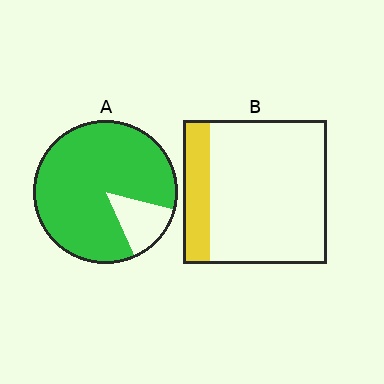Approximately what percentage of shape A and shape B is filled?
A is approximately 85% and B is approximately 20%.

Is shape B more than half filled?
No.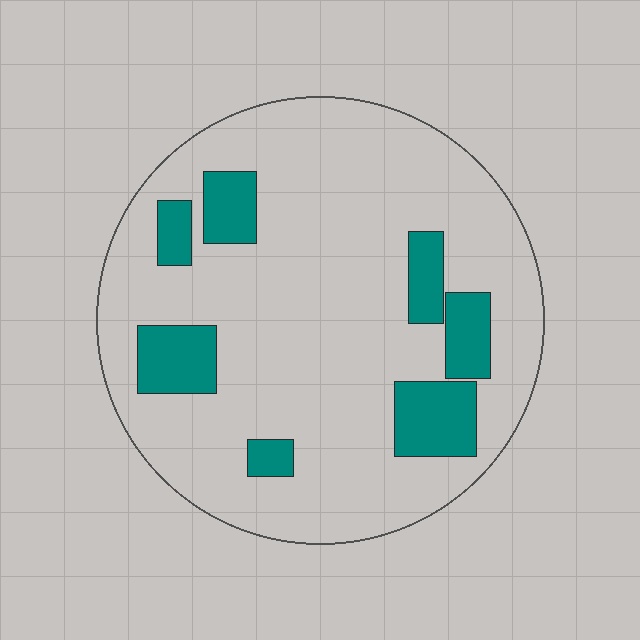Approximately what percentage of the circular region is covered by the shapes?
Approximately 15%.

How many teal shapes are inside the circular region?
7.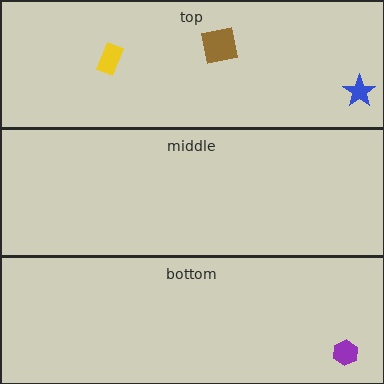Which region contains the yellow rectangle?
The top region.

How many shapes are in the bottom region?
1.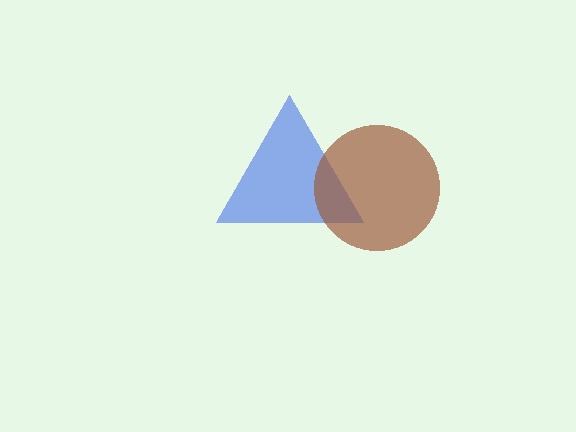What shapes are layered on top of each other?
The layered shapes are: a blue triangle, a brown circle.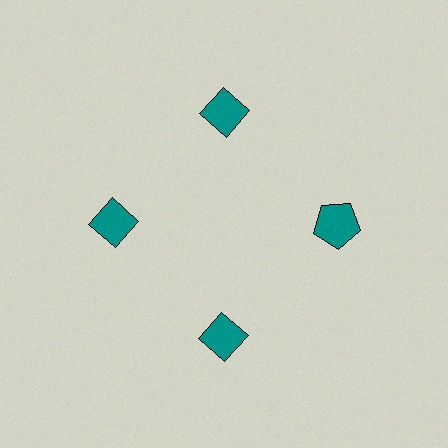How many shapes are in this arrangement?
There are 4 shapes arranged in a ring pattern.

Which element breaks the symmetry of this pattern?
The teal pentagon at roughly the 3 o'clock position breaks the symmetry. All other shapes are teal diamonds.